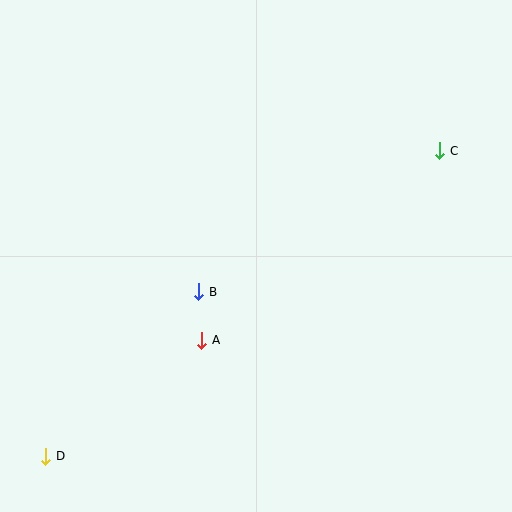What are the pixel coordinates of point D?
Point D is at (46, 456).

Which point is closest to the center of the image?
Point B at (199, 292) is closest to the center.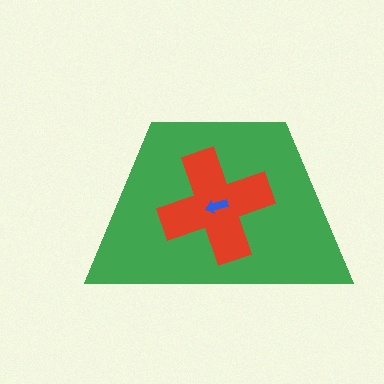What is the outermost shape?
The green trapezoid.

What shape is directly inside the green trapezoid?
The red cross.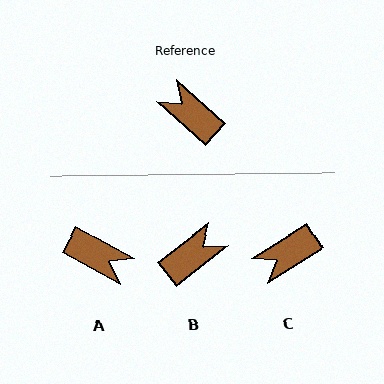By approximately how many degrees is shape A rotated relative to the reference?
Approximately 167 degrees clockwise.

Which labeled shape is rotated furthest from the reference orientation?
A, about 167 degrees away.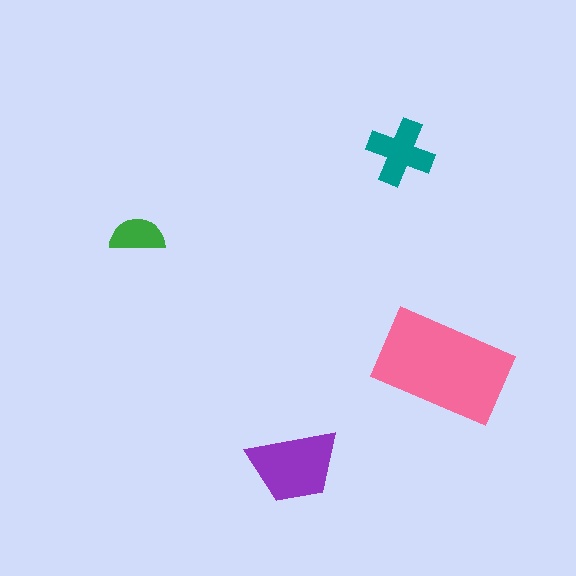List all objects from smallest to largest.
The green semicircle, the teal cross, the purple trapezoid, the pink rectangle.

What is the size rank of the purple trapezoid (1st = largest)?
2nd.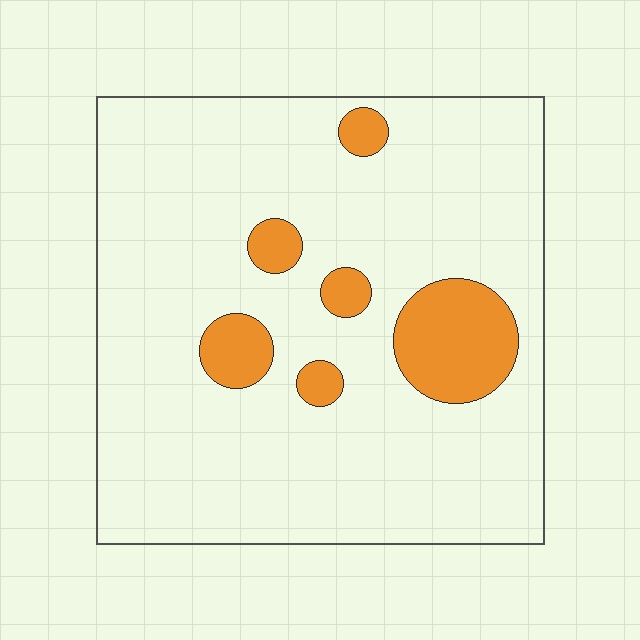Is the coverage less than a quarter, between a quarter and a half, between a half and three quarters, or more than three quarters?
Less than a quarter.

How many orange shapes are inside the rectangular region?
6.